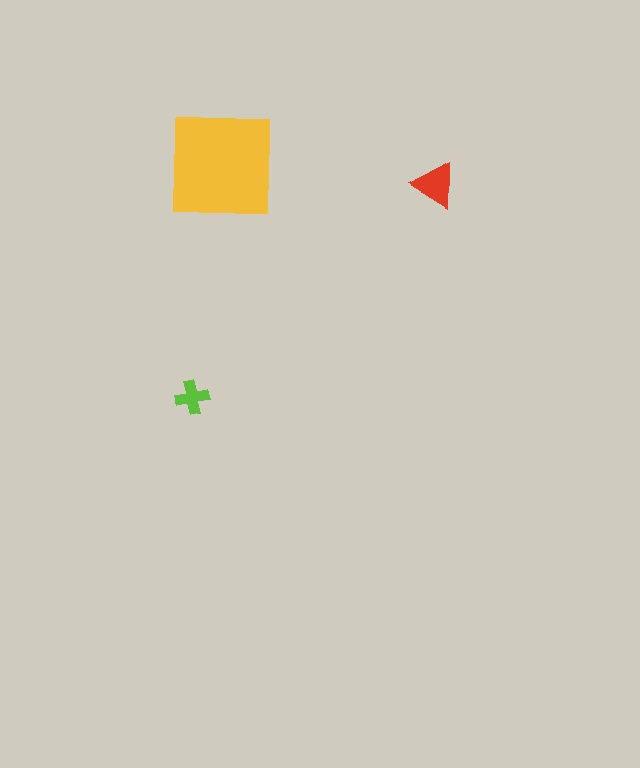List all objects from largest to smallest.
The yellow square, the red triangle, the lime cross.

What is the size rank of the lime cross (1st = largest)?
3rd.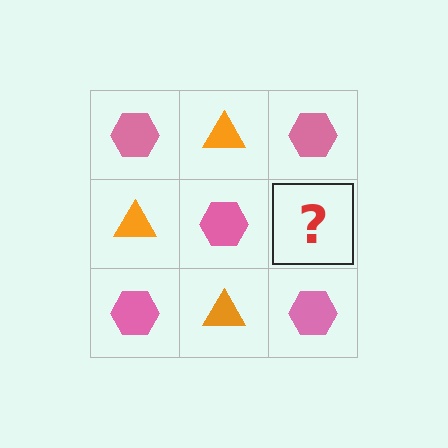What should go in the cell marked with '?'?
The missing cell should contain an orange triangle.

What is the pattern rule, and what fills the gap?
The rule is that it alternates pink hexagon and orange triangle in a checkerboard pattern. The gap should be filled with an orange triangle.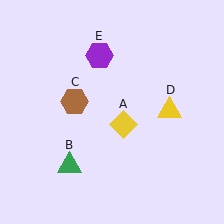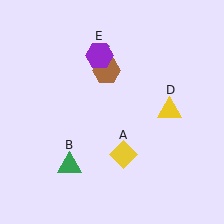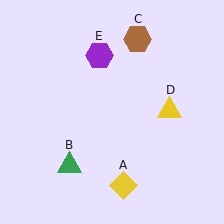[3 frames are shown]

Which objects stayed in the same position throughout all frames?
Green triangle (object B) and yellow triangle (object D) and purple hexagon (object E) remained stationary.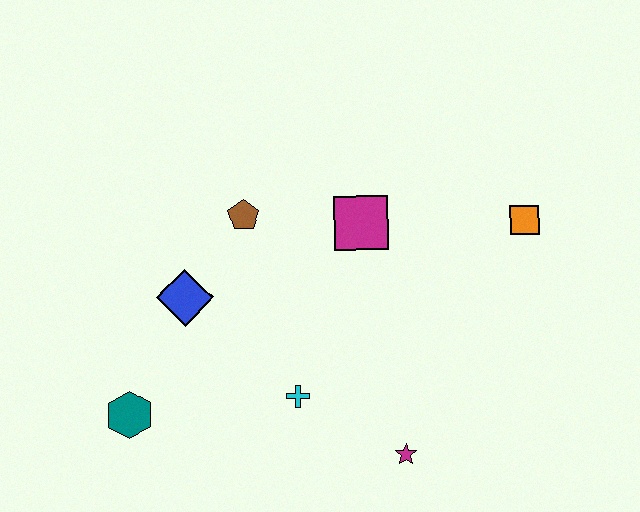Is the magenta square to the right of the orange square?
No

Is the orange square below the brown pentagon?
Yes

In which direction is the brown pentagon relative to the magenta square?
The brown pentagon is to the left of the magenta square.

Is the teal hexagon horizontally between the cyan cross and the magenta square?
No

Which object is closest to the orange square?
The magenta square is closest to the orange square.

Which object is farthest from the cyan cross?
The orange square is farthest from the cyan cross.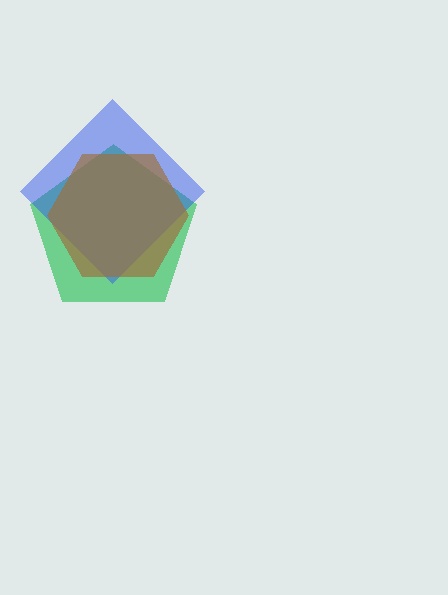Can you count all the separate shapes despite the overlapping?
Yes, there are 3 separate shapes.